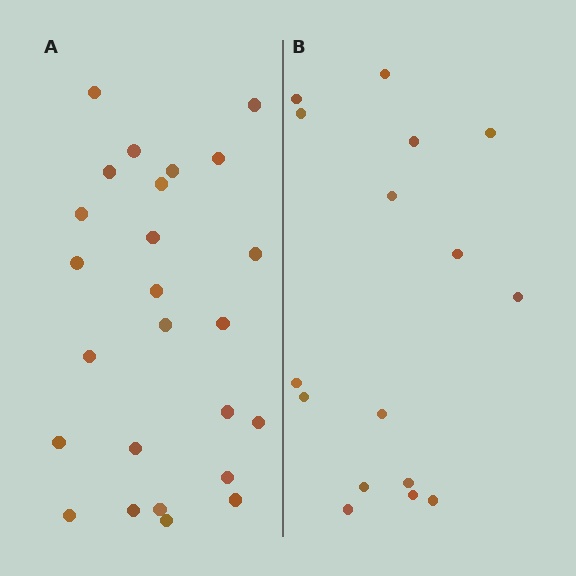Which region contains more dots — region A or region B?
Region A (the left region) has more dots.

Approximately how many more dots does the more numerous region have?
Region A has roughly 8 or so more dots than region B.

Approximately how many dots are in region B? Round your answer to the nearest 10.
About 20 dots. (The exact count is 16, which rounds to 20.)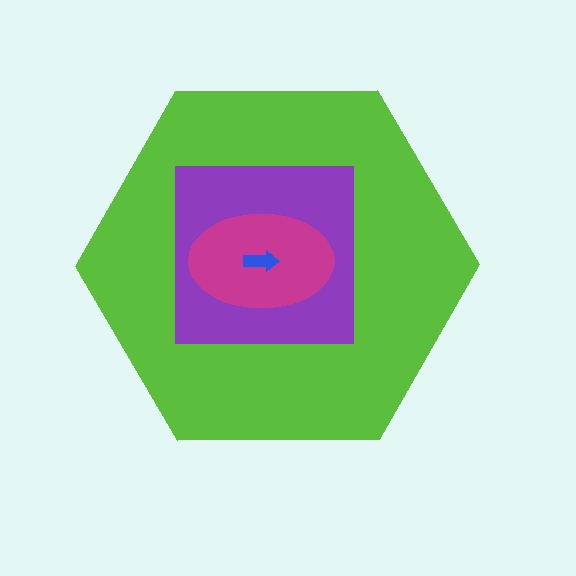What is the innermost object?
The blue arrow.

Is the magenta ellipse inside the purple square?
Yes.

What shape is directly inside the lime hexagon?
The purple square.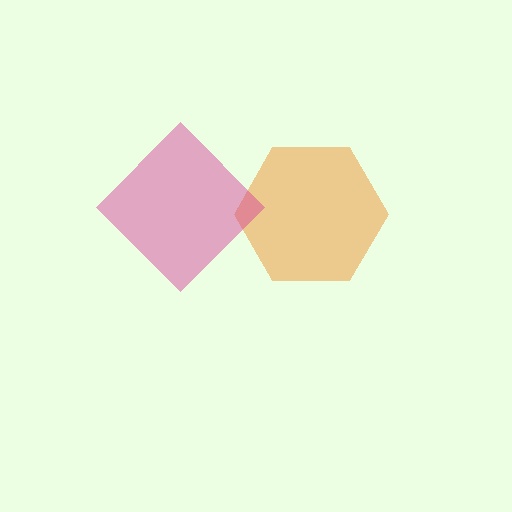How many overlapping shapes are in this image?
There are 2 overlapping shapes in the image.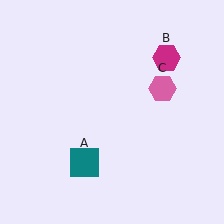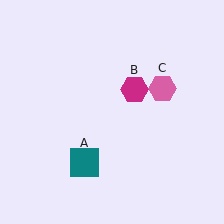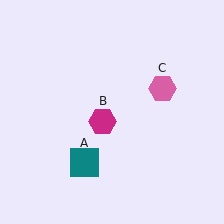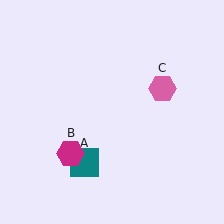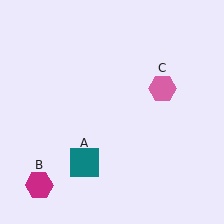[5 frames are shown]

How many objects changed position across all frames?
1 object changed position: magenta hexagon (object B).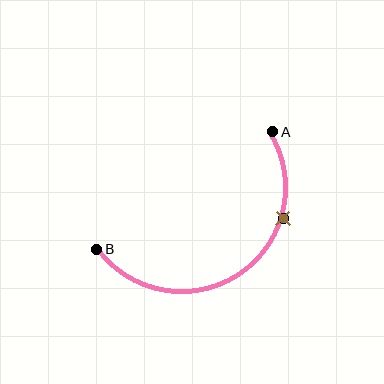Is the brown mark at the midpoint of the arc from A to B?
No. The brown mark lies on the arc but is closer to endpoint A. The arc midpoint would be at the point on the curve equidistant along the arc from both A and B.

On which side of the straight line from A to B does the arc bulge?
The arc bulges below and to the right of the straight line connecting A and B.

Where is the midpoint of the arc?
The arc midpoint is the point on the curve farthest from the straight line joining A and B. It sits below and to the right of that line.